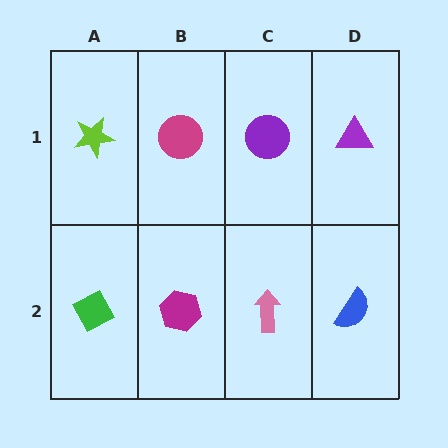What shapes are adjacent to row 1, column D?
A blue semicircle (row 2, column D), a purple circle (row 1, column C).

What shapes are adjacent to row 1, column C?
A pink arrow (row 2, column C), a magenta circle (row 1, column B), a purple triangle (row 1, column D).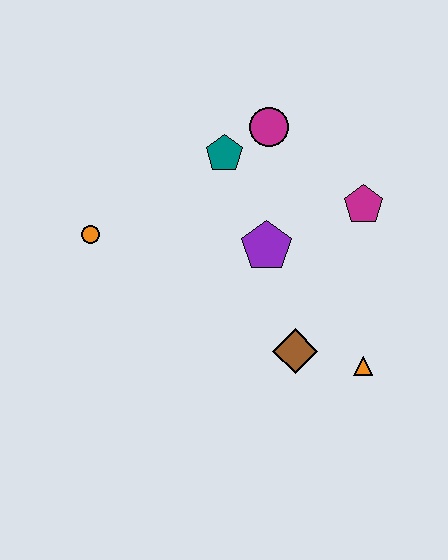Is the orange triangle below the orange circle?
Yes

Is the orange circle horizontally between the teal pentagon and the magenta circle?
No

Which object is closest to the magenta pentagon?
The purple pentagon is closest to the magenta pentagon.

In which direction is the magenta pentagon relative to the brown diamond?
The magenta pentagon is above the brown diamond.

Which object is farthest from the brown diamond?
The orange circle is farthest from the brown diamond.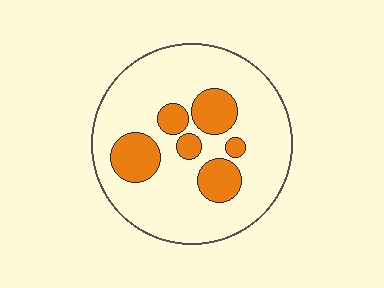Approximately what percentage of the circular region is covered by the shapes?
Approximately 20%.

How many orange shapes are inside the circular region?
6.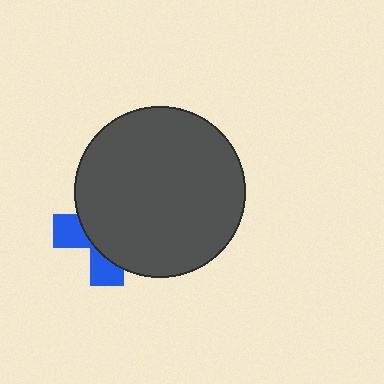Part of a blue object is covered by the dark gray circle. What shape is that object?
It is a cross.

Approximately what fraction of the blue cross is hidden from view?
Roughly 68% of the blue cross is hidden behind the dark gray circle.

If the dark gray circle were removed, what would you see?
You would see the complete blue cross.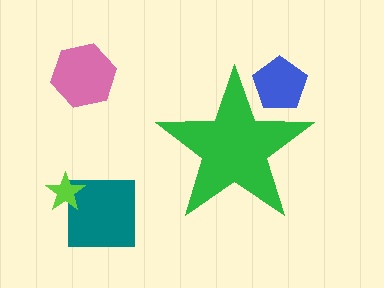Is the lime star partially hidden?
No, the lime star is fully visible.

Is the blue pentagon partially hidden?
Yes, the blue pentagon is partially hidden behind the green star.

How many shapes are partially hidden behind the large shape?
1 shape is partially hidden.